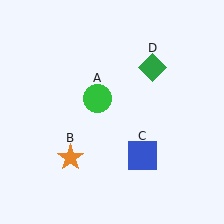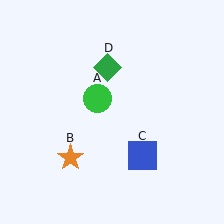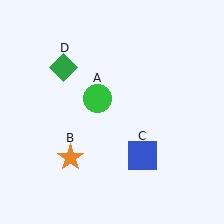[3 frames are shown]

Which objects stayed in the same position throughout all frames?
Green circle (object A) and orange star (object B) and blue square (object C) remained stationary.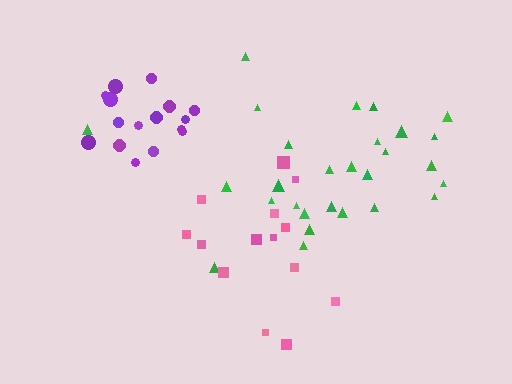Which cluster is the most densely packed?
Purple.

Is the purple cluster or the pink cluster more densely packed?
Purple.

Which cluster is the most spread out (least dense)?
Pink.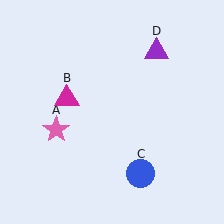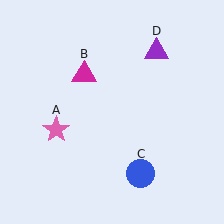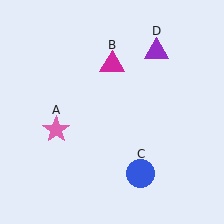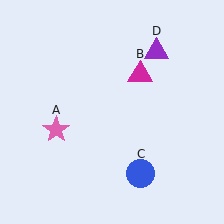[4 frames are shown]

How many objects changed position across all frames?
1 object changed position: magenta triangle (object B).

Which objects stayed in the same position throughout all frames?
Pink star (object A) and blue circle (object C) and purple triangle (object D) remained stationary.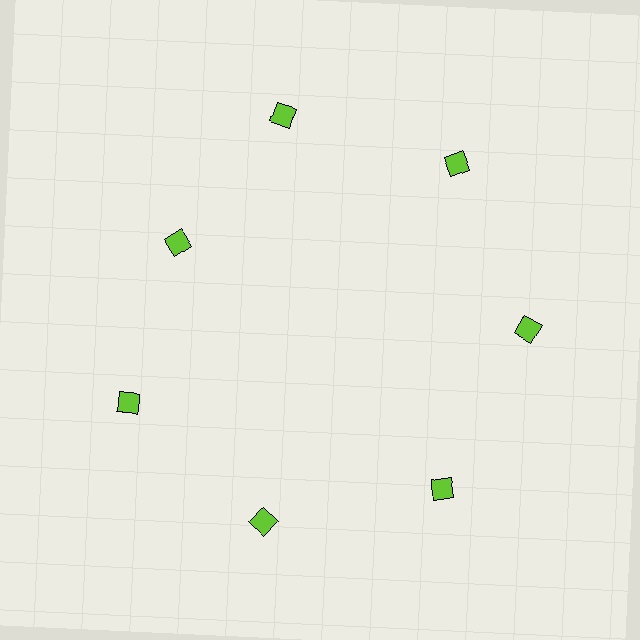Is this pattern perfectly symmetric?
No. The 7 lime squares are arranged in a ring, but one element near the 10 o'clock position is pulled inward toward the center, breaking the 7-fold rotational symmetry.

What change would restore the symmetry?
The symmetry would be restored by moving it outward, back onto the ring so that all 7 squares sit at equal angles and equal distance from the center.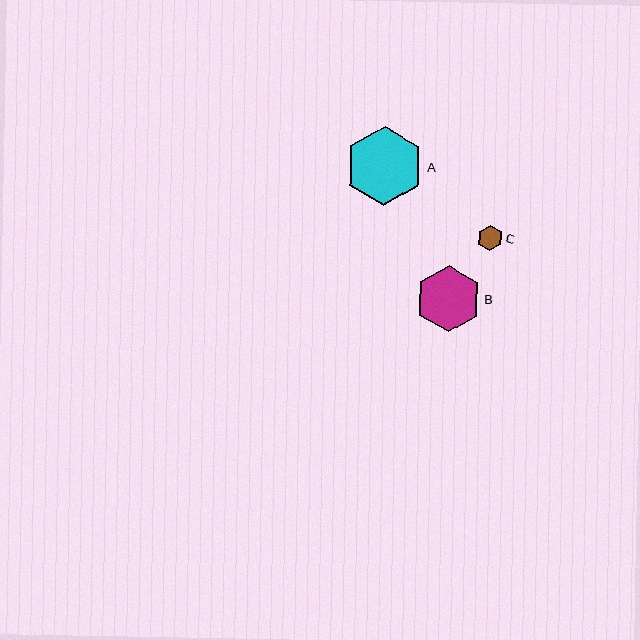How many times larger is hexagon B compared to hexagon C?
Hexagon B is approximately 2.6 times the size of hexagon C.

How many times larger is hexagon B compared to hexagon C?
Hexagon B is approximately 2.6 times the size of hexagon C.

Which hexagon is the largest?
Hexagon A is the largest with a size of approximately 79 pixels.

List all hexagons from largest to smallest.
From largest to smallest: A, B, C.